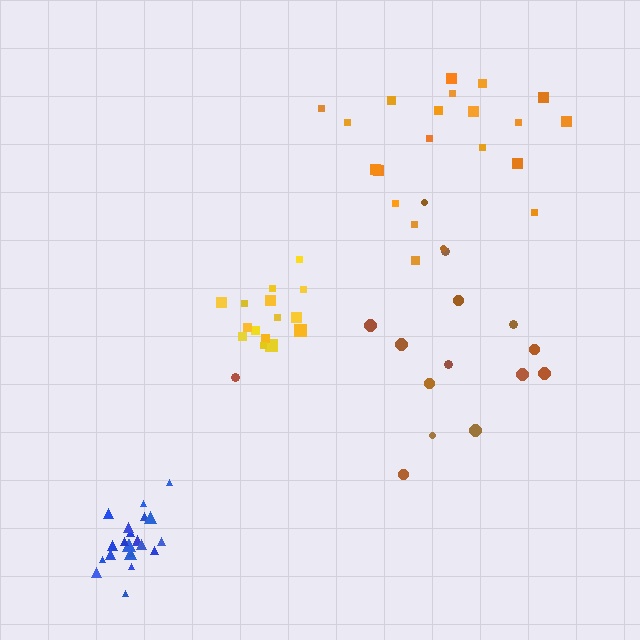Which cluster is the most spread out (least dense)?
Brown.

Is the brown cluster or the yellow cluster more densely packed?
Yellow.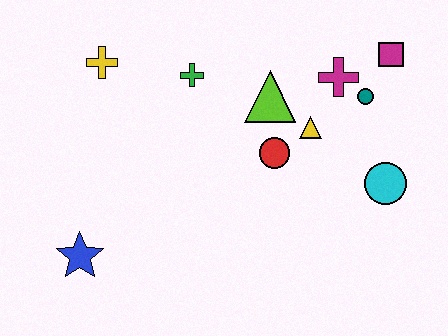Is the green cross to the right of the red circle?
No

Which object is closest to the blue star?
The yellow cross is closest to the blue star.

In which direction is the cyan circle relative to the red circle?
The cyan circle is to the right of the red circle.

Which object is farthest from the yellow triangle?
The blue star is farthest from the yellow triangle.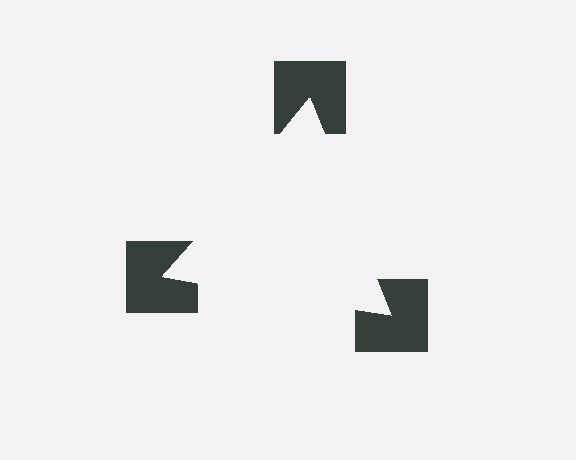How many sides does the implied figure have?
3 sides.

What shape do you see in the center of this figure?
An illusory triangle — its edges are inferred from the aligned wedge cuts in the notched squares, not physically drawn.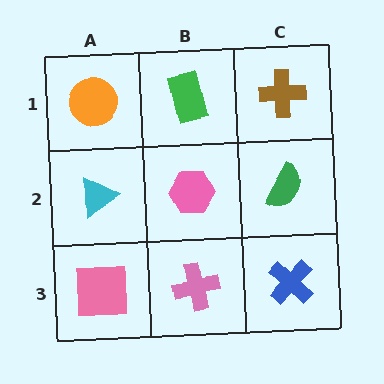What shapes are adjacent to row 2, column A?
An orange circle (row 1, column A), a pink square (row 3, column A), a pink hexagon (row 2, column B).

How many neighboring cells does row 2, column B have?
4.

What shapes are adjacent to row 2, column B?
A green rectangle (row 1, column B), a pink cross (row 3, column B), a cyan triangle (row 2, column A), a green semicircle (row 2, column C).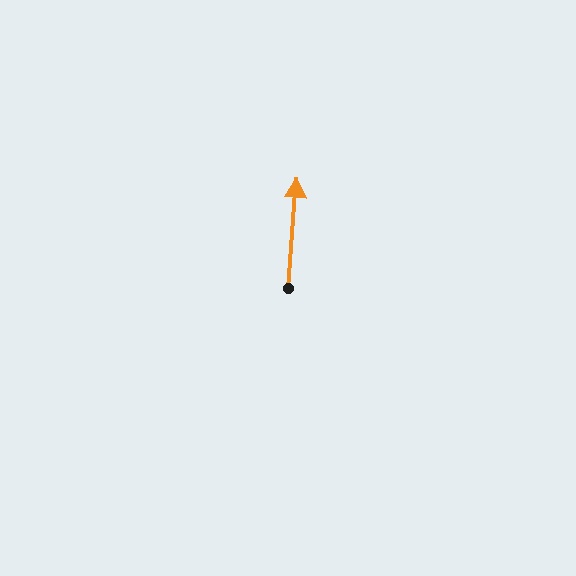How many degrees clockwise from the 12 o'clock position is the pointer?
Approximately 4 degrees.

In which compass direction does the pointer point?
North.